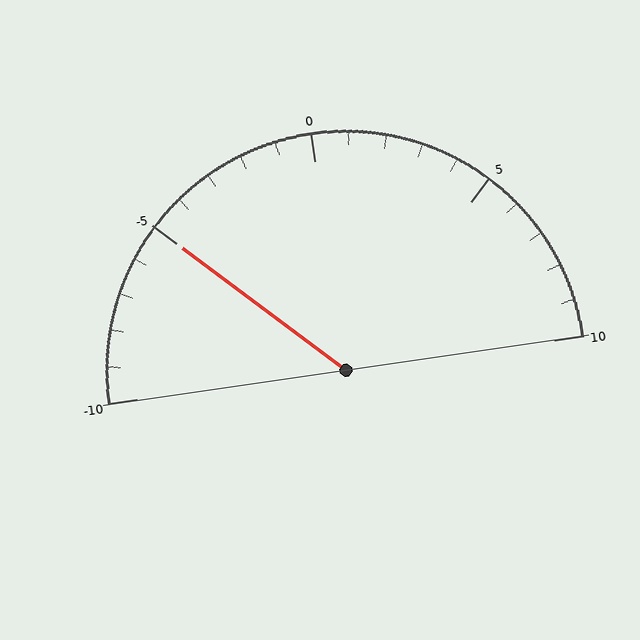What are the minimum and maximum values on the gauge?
The gauge ranges from -10 to 10.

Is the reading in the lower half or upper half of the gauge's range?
The reading is in the lower half of the range (-10 to 10).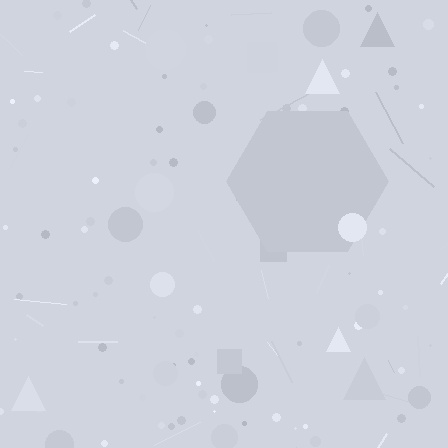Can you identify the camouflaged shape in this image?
The camouflaged shape is a hexagon.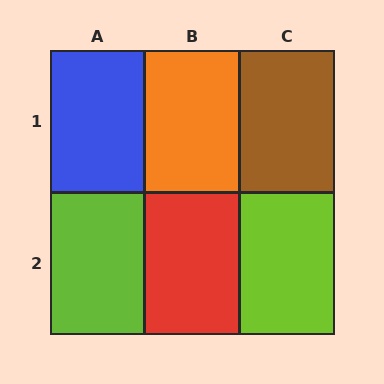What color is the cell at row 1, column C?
Brown.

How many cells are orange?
1 cell is orange.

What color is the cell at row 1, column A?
Blue.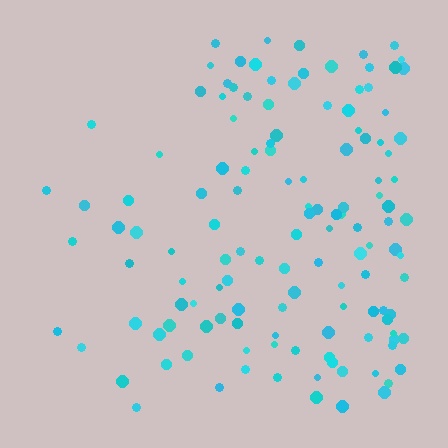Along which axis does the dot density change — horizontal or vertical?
Horizontal.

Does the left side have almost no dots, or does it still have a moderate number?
Still a moderate number, just noticeably fewer than the right.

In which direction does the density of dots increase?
From left to right, with the right side densest.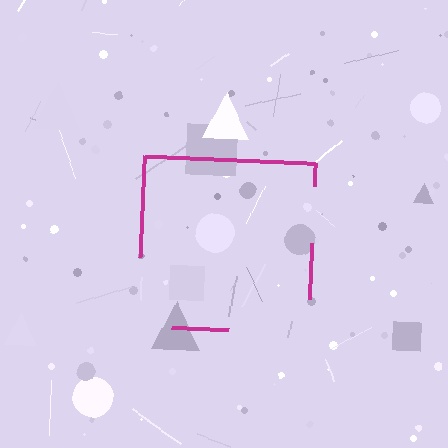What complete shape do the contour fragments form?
The contour fragments form a square.